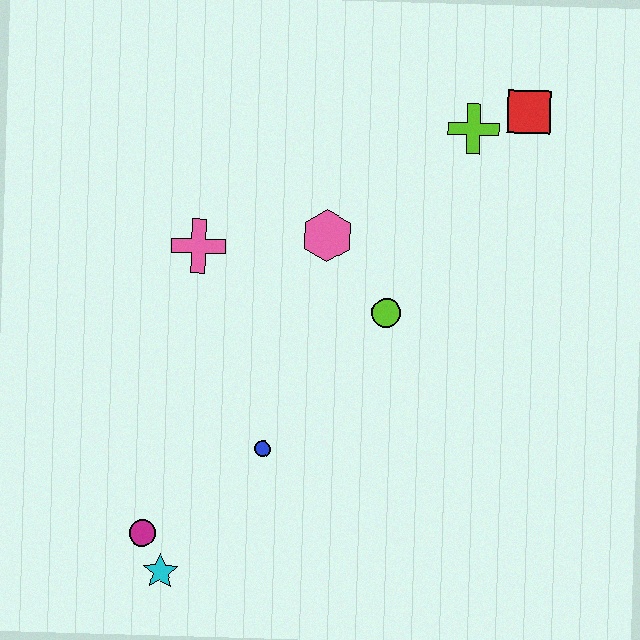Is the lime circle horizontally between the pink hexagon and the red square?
Yes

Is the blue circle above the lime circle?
No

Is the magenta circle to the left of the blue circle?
Yes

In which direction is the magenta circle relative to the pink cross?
The magenta circle is below the pink cross.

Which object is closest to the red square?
The lime cross is closest to the red square.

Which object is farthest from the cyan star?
The red square is farthest from the cyan star.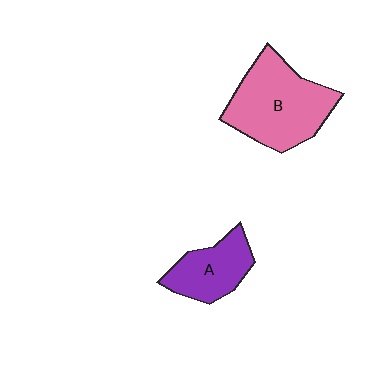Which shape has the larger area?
Shape B (pink).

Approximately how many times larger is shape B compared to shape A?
Approximately 1.7 times.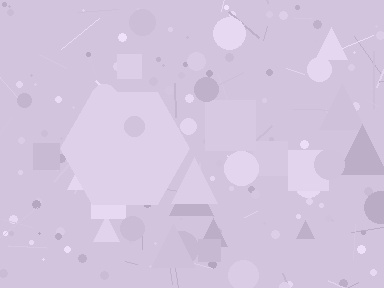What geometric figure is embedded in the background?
A hexagon is embedded in the background.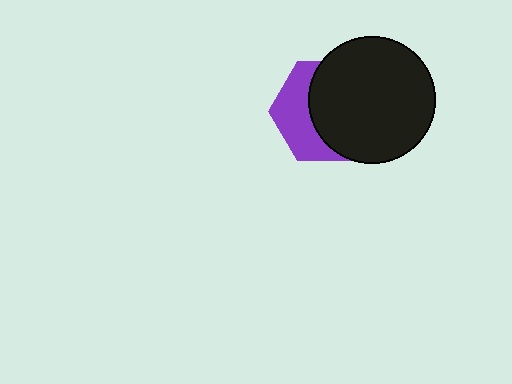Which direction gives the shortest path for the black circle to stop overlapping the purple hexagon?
Moving right gives the shortest separation.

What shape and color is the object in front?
The object in front is a black circle.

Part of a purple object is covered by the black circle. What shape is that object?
It is a hexagon.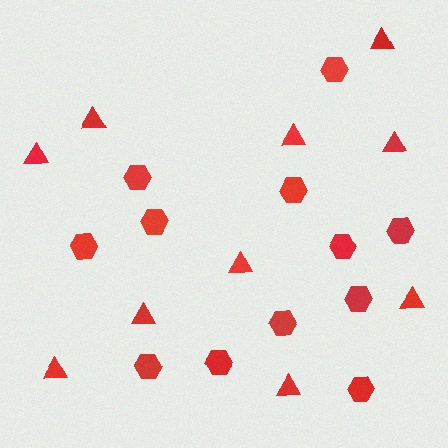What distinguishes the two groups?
There are 2 groups: one group of hexagons (12) and one group of triangles (10).